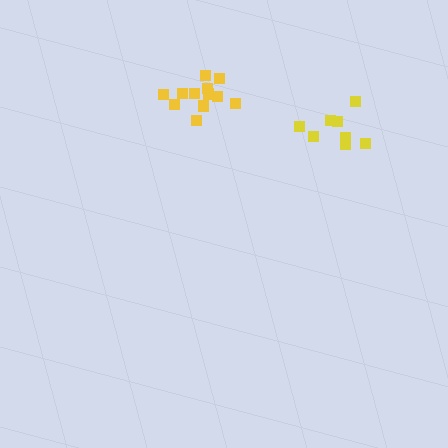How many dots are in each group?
Group 1: 12 dots, Group 2: 8 dots (20 total).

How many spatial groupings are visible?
There are 2 spatial groupings.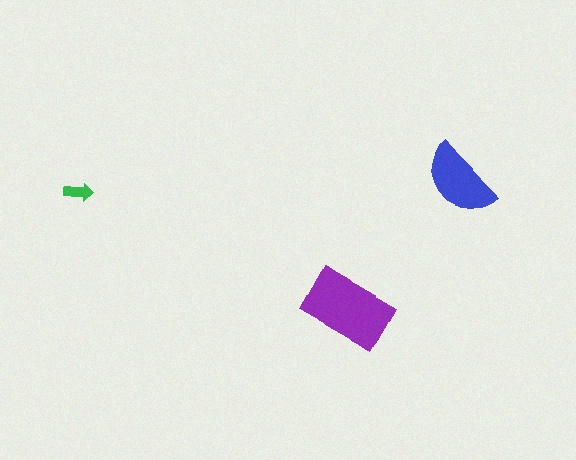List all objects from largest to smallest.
The purple rectangle, the blue semicircle, the green arrow.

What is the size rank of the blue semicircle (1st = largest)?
2nd.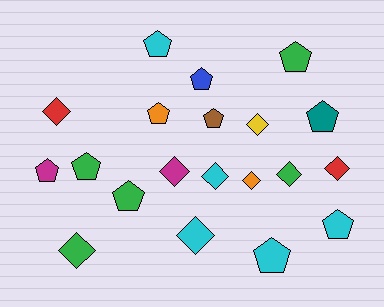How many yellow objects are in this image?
There is 1 yellow object.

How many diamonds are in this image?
There are 9 diamonds.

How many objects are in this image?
There are 20 objects.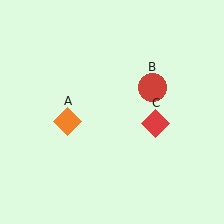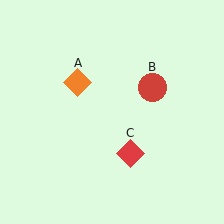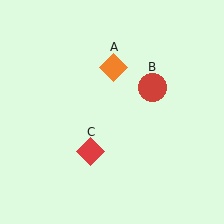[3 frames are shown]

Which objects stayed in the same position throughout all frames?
Red circle (object B) remained stationary.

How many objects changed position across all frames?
2 objects changed position: orange diamond (object A), red diamond (object C).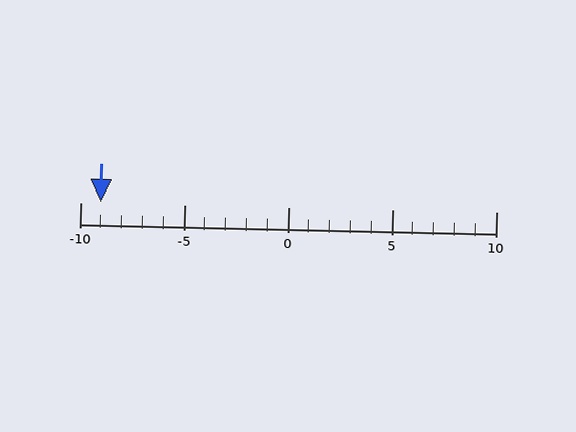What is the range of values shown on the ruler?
The ruler shows values from -10 to 10.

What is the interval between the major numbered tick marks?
The major tick marks are spaced 5 units apart.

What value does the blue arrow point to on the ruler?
The blue arrow points to approximately -9.